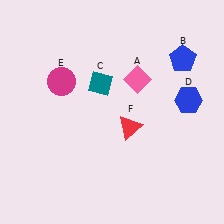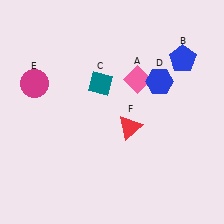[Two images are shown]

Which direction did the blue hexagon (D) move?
The blue hexagon (D) moved left.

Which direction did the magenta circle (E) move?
The magenta circle (E) moved left.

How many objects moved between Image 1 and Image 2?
2 objects moved between the two images.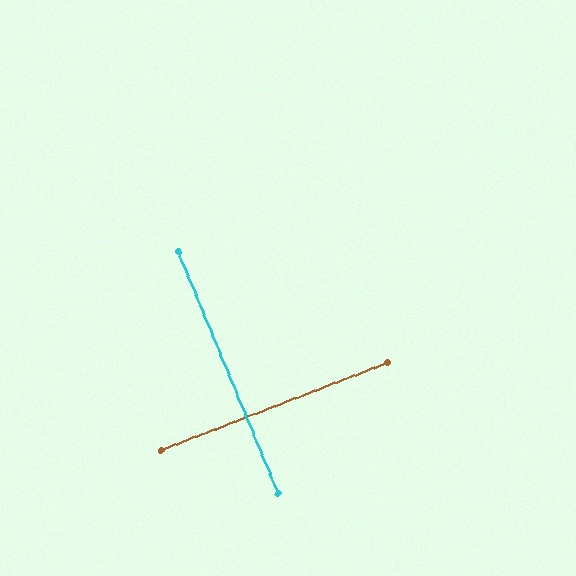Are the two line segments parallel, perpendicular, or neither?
Perpendicular — they meet at approximately 89°.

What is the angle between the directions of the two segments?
Approximately 89 degrees.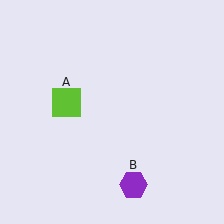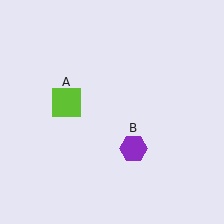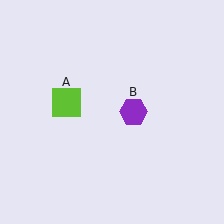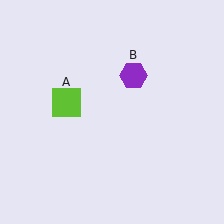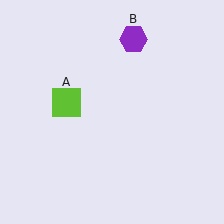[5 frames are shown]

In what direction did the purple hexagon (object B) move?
The purple hexagon (object B) moved up.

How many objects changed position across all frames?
1 object changed position: purple hexagon (object B).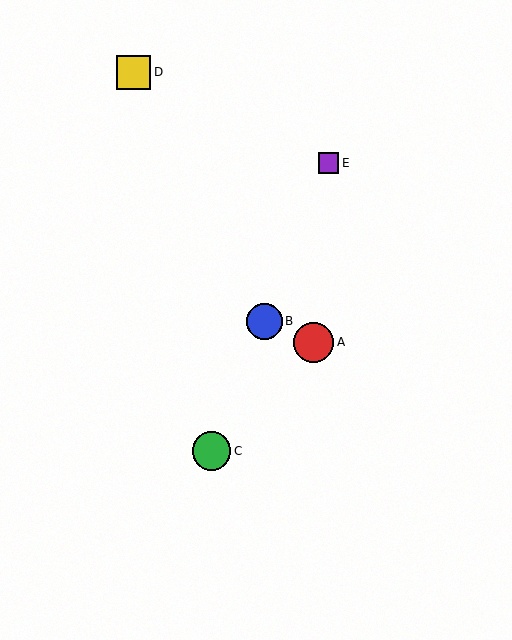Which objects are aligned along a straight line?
Objects B, C, E are aligned along a straight line.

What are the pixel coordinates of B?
Object B is at (264, 321).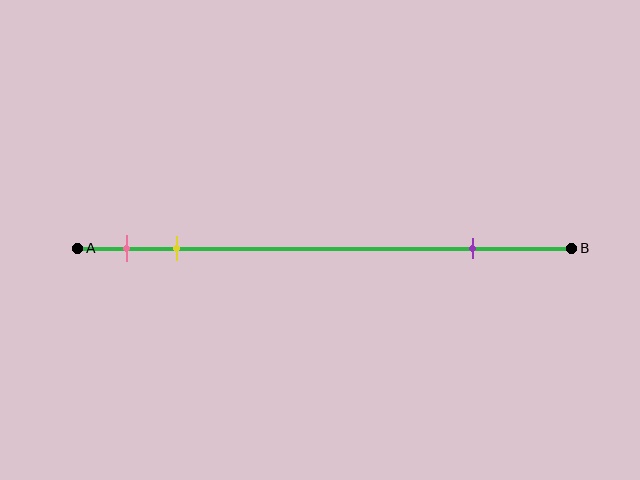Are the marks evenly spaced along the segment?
No, the marks are not evenly spaced.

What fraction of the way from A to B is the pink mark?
The pink mark is approximately 10% (0.1) of the way from A to B.